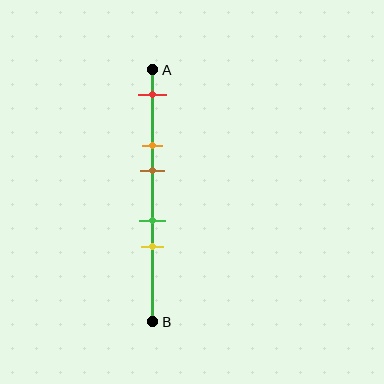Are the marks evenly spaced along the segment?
No, the marks are not evenly spaced.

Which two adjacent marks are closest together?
The green and yellow marks are the closest adjacent pair.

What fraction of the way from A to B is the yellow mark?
The yellow mark is approximately 70% (0.7) of the way from A to B.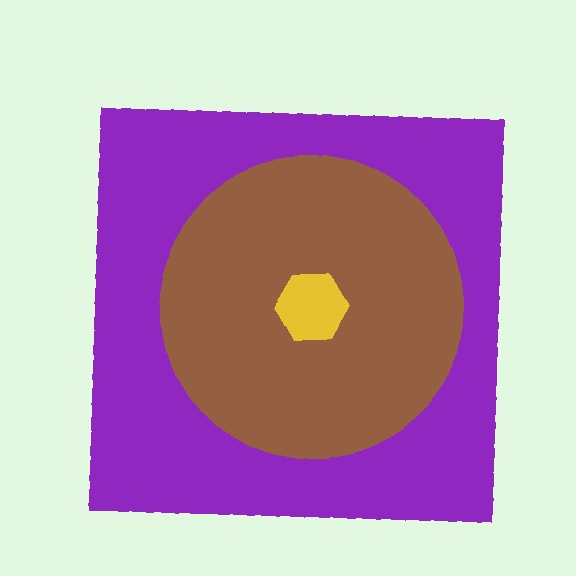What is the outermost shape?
The purple square.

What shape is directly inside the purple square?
The brown circle.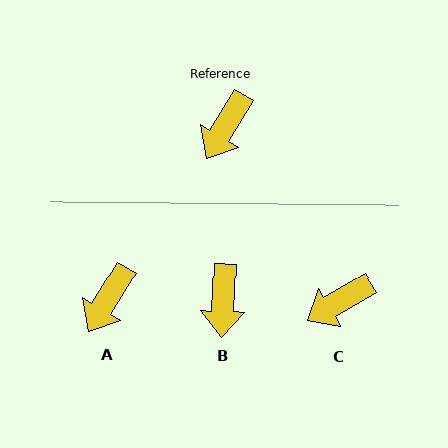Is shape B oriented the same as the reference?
No, it is off by about 29 degrees.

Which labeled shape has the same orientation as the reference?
A.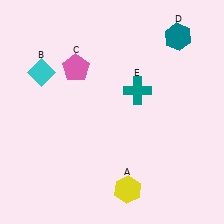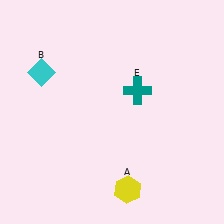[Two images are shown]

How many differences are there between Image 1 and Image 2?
There are 2 differences between the two images.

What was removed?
The teal hexagon (D), the pink pentagon (C) were removed in Image 2.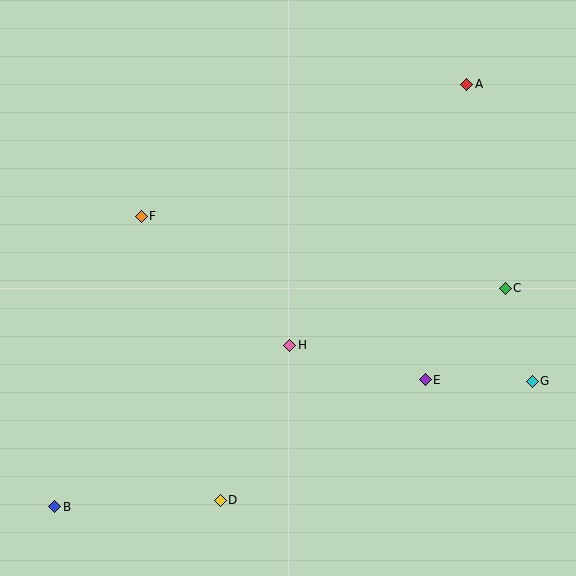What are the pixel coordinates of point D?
Point D is at (220, 500).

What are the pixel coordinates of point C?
Point C is at (505, 288).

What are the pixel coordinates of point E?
Point E is at (425, 380).